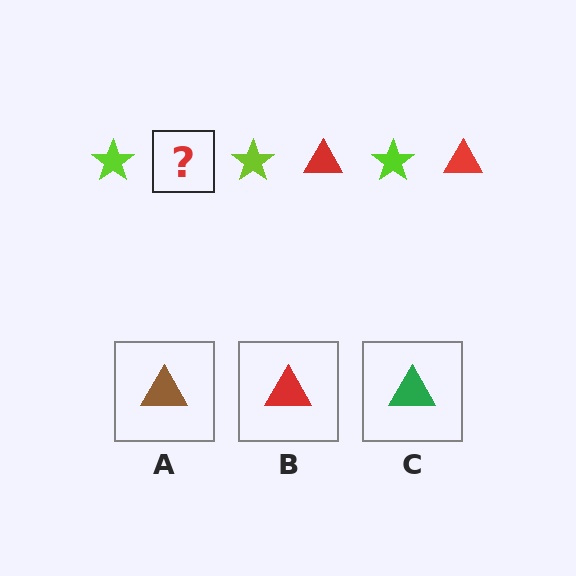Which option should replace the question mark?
Option B.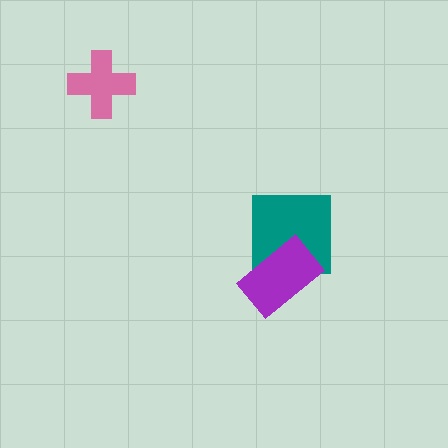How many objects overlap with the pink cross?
0 objects overlap with the pink cross.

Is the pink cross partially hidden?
No, no other shape covers it.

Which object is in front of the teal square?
The purple rectangle is in front of the teal square.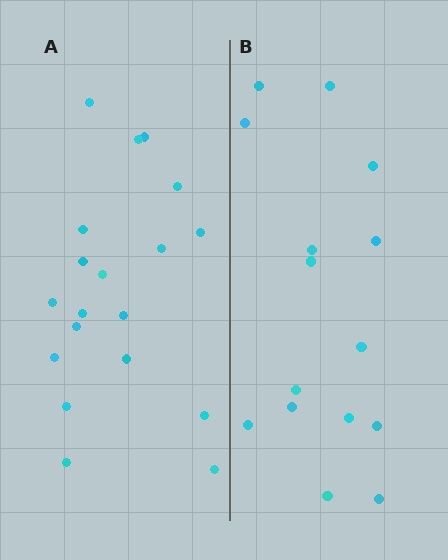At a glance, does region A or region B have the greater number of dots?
Region A (the left region) has more dots.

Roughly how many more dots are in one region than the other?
Region A has about 4 more dots than region B.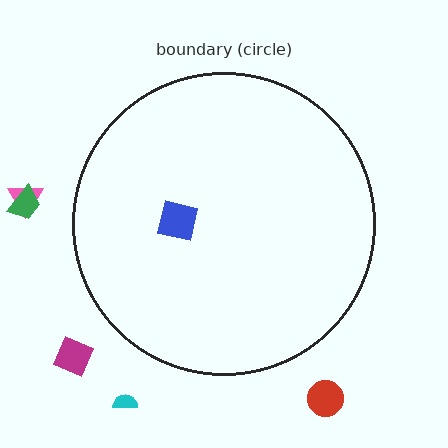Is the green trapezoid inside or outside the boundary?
Outside.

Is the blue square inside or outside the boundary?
Inside.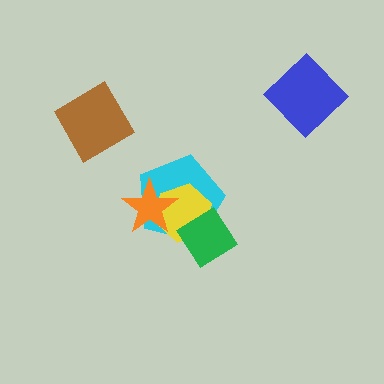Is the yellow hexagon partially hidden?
Yes, it is partially covered by another shape.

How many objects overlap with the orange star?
2 objects overlap with the orange star.